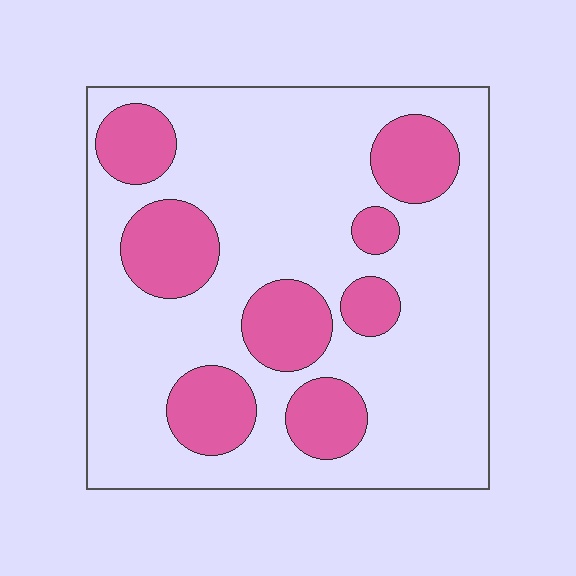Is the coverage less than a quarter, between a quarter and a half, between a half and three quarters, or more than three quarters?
Between a quarter and a half.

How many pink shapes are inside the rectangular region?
8.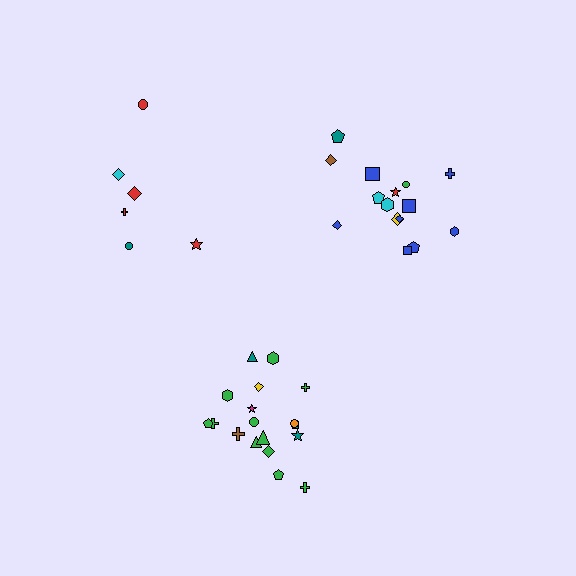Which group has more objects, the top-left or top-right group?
The top-right group.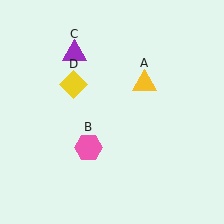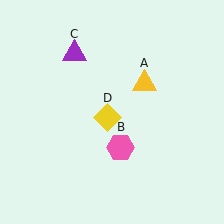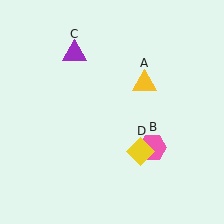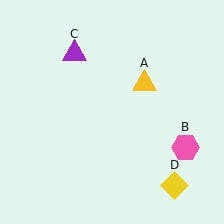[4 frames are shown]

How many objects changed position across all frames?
2 objects changed position: pink hexagon (object B), yellow diamond (object D).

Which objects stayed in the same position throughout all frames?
Yellow triangle (object A) and purple triangle (object C) remained stationary.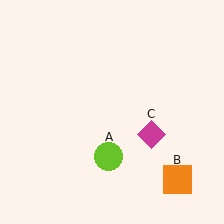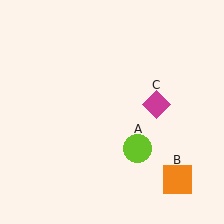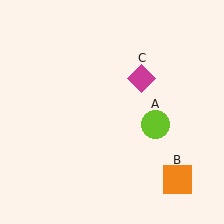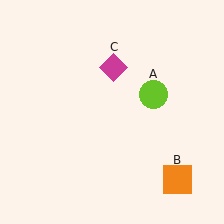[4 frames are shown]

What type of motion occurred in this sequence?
The lime circle (object A), magenta diamond (object C) rotated counterclockwise around the center of the scene.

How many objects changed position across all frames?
2 objects changed position: lime circle (object A), magenta diamond (object C).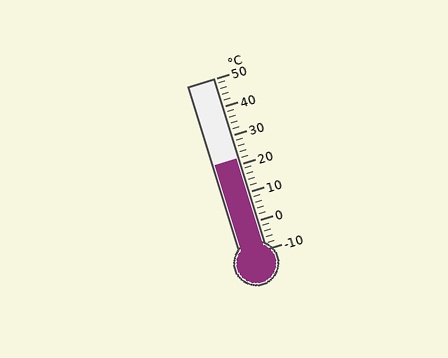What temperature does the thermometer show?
The thermometer shows approximately 22°C.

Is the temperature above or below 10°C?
The temperature is above 10°C.